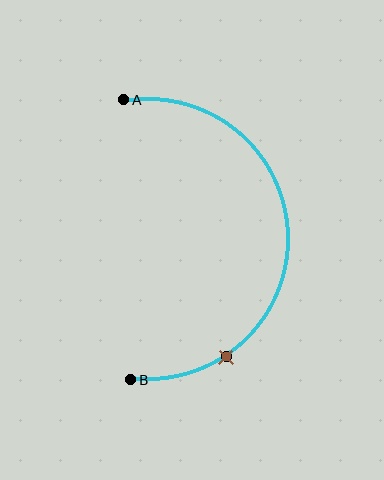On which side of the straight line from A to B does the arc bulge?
The arc bulges to the right of the straight line connecting A and B.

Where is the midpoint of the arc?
The arc midpoint is the point on the curve farthest from the straight line joining A and B. It sits to the right of that line.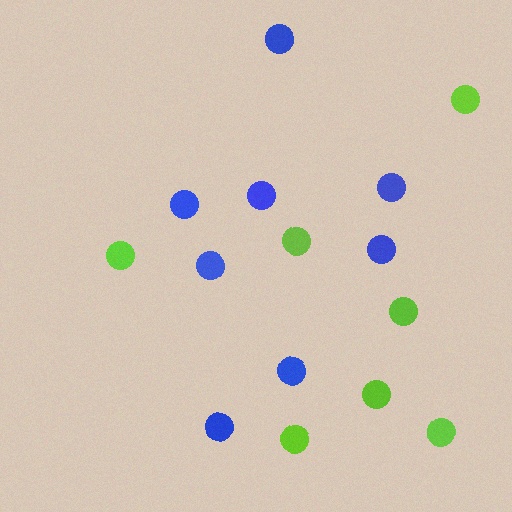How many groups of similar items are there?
There are 2 groups: one group of blue circles (8) and one group of lime circles (7).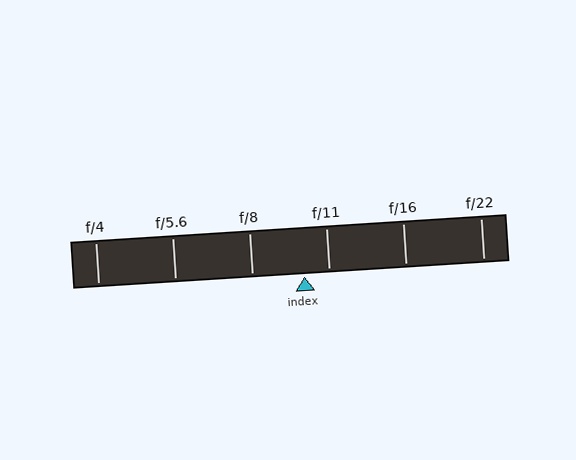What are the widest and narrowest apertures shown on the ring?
The widest aperture shown is f/4 and the narrowest is f/22.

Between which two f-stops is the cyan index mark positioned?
The index mark is between f/8 and f/11.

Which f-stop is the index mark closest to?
The index mark is closest to f/11.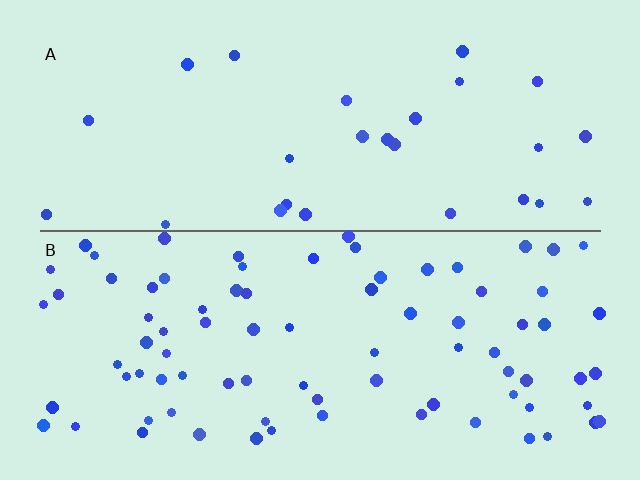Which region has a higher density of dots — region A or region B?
B (the bottom).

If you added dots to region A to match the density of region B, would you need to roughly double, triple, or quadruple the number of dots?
Approximately triple.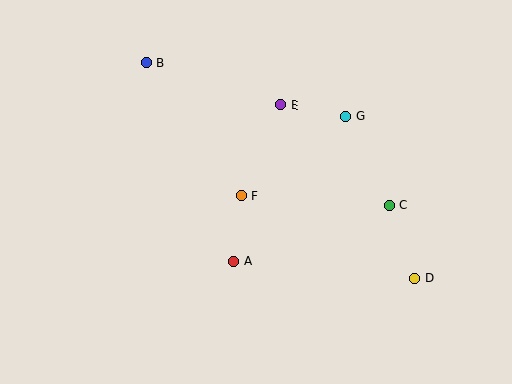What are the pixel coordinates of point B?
Point B is at (146, 62).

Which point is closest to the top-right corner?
Point G is closest to the top-right corner.